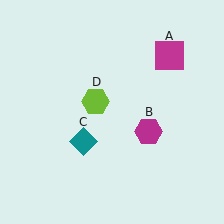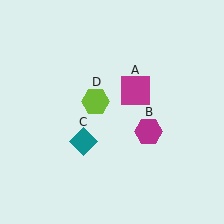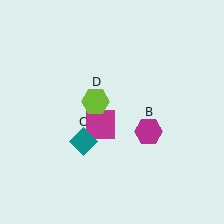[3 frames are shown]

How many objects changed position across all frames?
1 object changed position: magenta square (object A).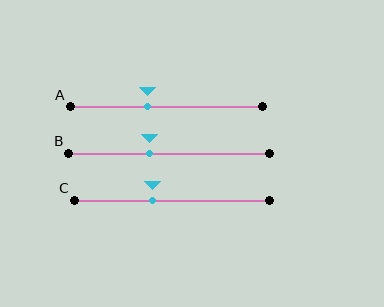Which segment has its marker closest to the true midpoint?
Segment A has its marker closest to the true midpoint.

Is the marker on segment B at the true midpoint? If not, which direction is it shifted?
No, the marker on segment B is shifted to the left by about 10% of the segment length.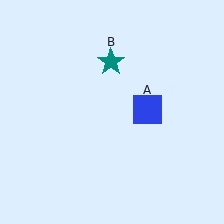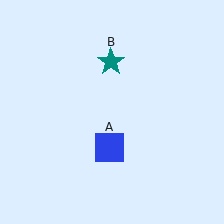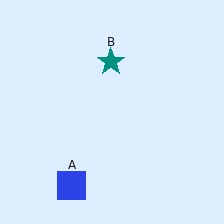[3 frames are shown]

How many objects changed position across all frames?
1 object changed position: blue square (object A).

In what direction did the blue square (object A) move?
The blue square (object A) moved down and to the left.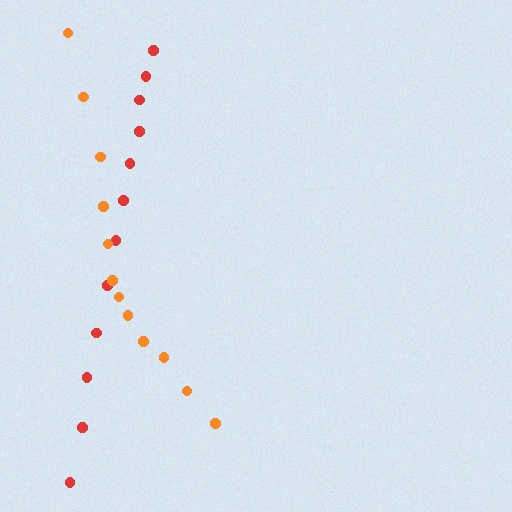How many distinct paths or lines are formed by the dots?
There are 2 distinct paths.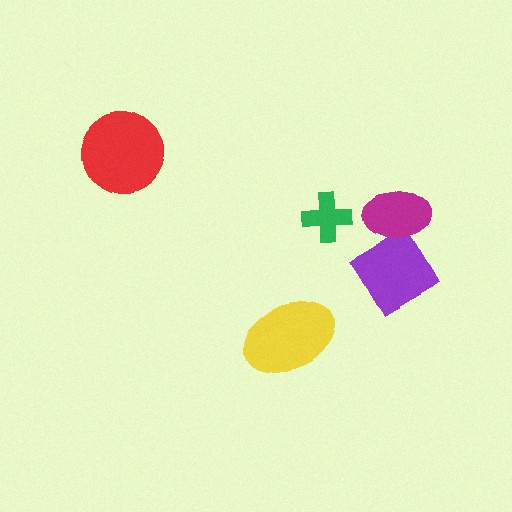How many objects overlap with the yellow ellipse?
0 objects overlap with the yellow ellipse.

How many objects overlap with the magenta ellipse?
1 object overlaps with the magenta ellipse.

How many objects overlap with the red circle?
0 objects overlap with the red circle.